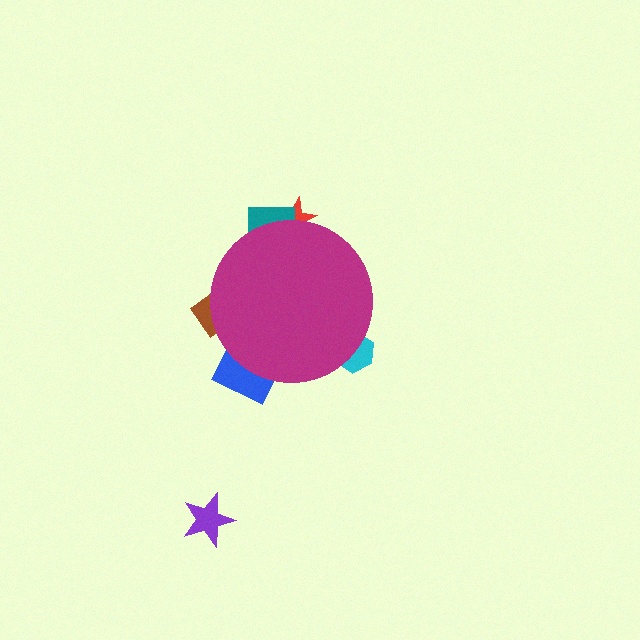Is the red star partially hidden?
Yes, the red star is partially hidden behind the magenta circle.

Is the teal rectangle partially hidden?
Yes, the teal rectangle is partially hidden behind the magenta circle.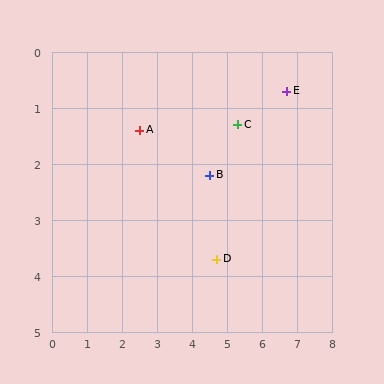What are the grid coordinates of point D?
Point D is at approximately (4.7, 3.7).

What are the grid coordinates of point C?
Point C is at approximately (5.3, 1.3).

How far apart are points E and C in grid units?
Points E and C are about 1.5 grid units apart.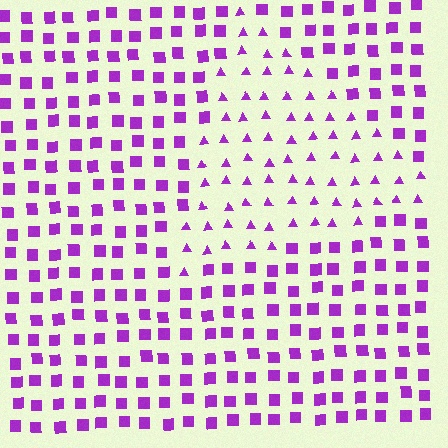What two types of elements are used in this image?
The image uses triangles inside the triangle region and squares outside it.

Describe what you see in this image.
The image is filled with small purple elements arranged in a uniform grid. A triangle-shaped region contains triangles, while the surrounding area contains squares. The boundary is defined purely by the change in element shape.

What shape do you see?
I see a triangle.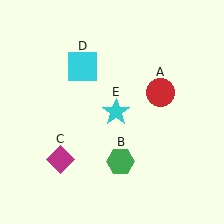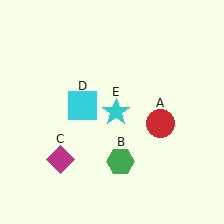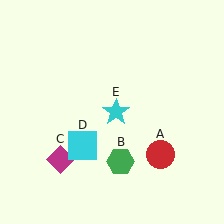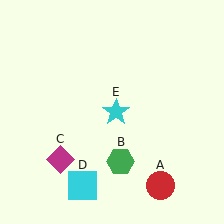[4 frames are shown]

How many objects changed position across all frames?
2 objects changed position: red circle (object A), cyan square (object D).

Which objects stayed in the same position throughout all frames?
Green hexagon (object B) and magenta diamond (object C) and cyan star (object E) remained stationary.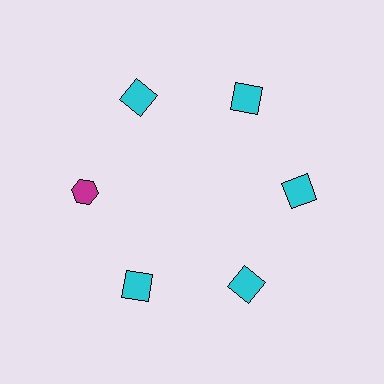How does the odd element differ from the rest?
It differs in both color (magenta instead of cyan) and shape (hexagon instead of square).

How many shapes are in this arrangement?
There are 6 shapes arranged in a ring pattern.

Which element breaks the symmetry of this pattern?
The magenta hexagon at roughly the 9 o'clock position breaks the symmetry. All other shapes are cyan squares.